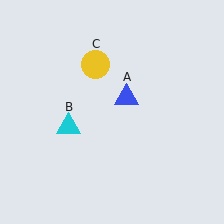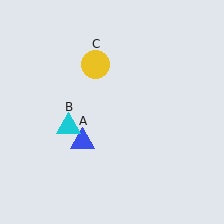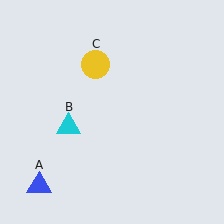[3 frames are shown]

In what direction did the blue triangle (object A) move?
The blue triangle (object A) moved down and to the left.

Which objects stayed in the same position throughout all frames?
Cyan triangle (object B) and yellow circle (object C) remained stationary.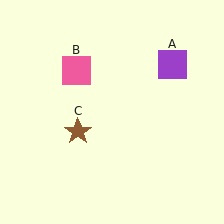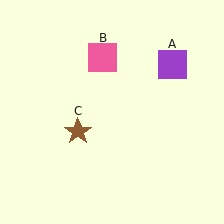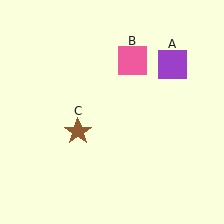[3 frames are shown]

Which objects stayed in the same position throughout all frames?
Purple square (object A) and brown star (object C) remained stationary.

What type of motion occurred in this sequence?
The pink square (object B) rotated clockwise around the center of the scene.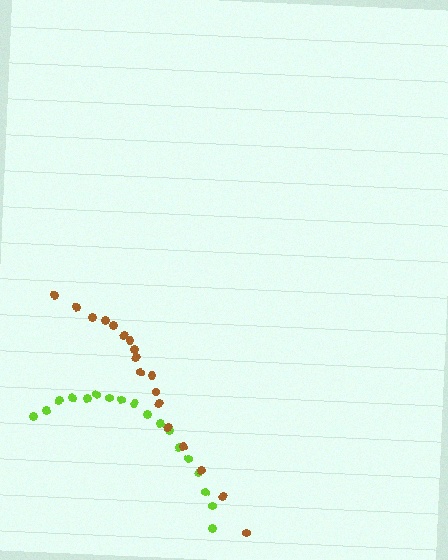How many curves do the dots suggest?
There are 2 distinct paths.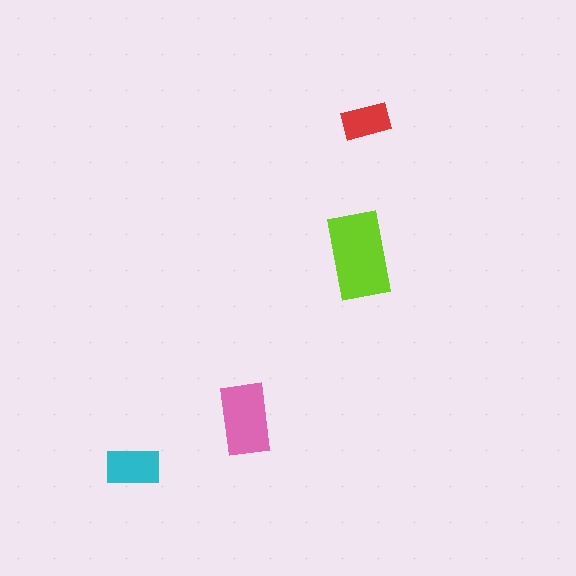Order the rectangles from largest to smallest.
the lime one, the pink one, the cyan one, the red one.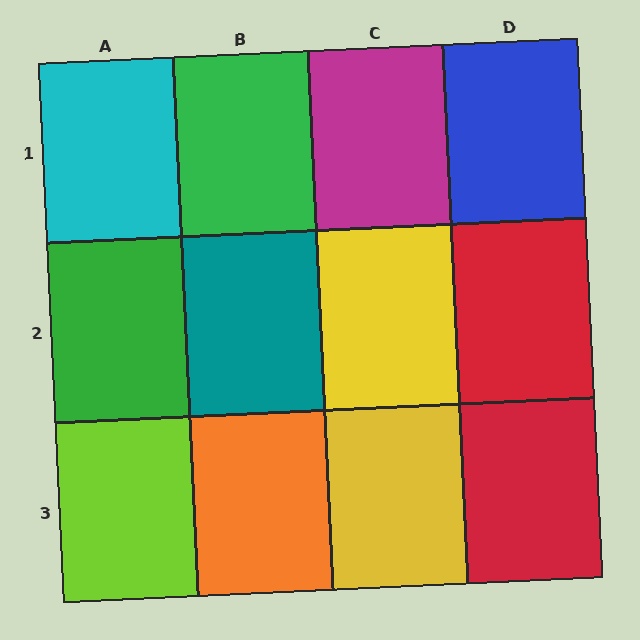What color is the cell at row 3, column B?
Orange.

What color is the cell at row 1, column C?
Magenta.